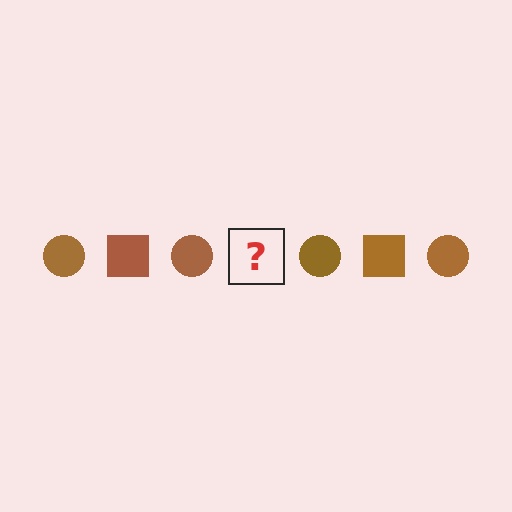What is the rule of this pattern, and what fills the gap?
The rule is that the pattern cycles through circle, square shapes in brown. The gap should be filled with a brown square.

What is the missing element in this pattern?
The missing element is a brown square.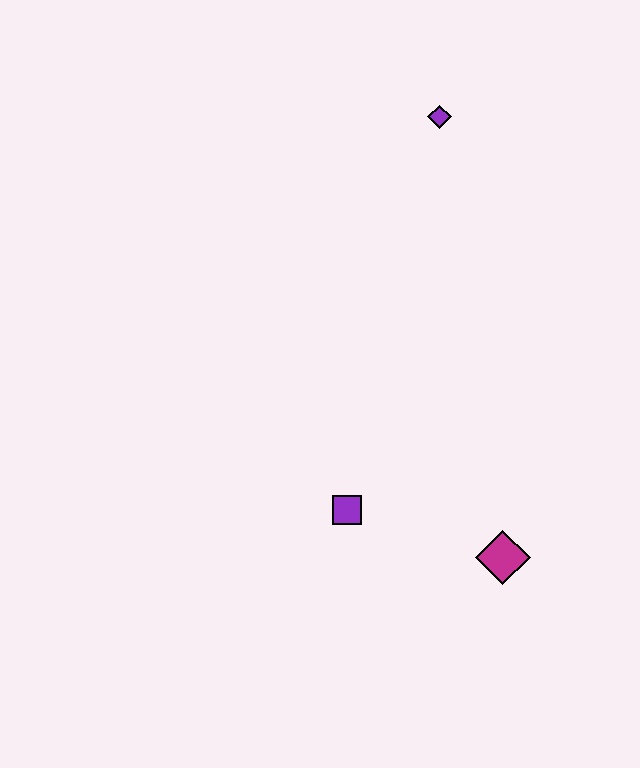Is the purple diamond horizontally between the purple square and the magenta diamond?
Yes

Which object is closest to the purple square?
The magenta diamond is closest to the purple square.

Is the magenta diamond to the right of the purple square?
Yes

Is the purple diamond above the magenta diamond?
Yes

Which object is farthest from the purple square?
The purple diamond is farthest from the purple square.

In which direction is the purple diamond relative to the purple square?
The purple diamond is above the purple square.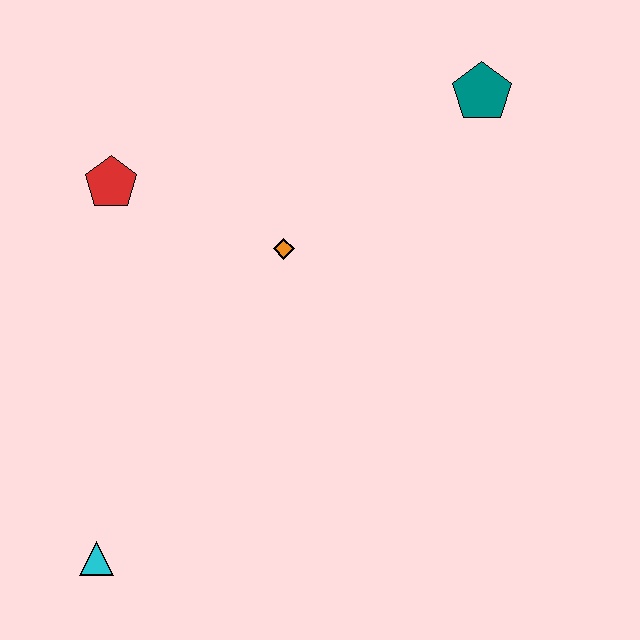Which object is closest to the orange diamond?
The red pentagon is closest to the orange diamond.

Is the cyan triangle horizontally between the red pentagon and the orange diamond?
No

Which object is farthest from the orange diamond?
The cyan triangle is farthest from the orange diamond.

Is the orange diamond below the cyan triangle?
No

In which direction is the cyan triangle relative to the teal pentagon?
The cyan triangle is below the teal pentagon.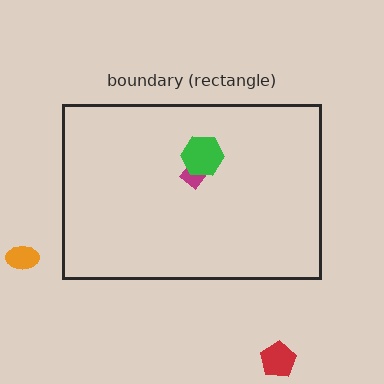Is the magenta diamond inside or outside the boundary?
Inside.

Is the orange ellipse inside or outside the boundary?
Outside.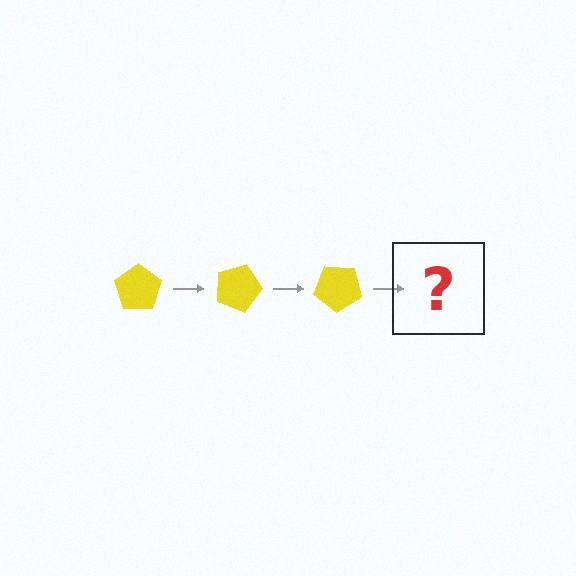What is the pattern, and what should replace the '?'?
The pattern is that the pentagon rotates 20 degrees each step. The '?' should be a yellow pentagon rotated 60 degrees.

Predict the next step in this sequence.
The next step is a yellow pentagon rotated 60 degrees.